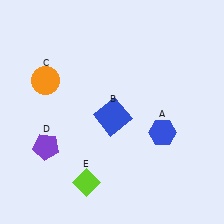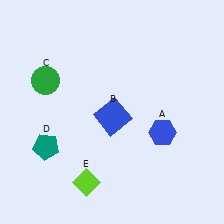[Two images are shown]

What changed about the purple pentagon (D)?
In Image 1, D is purple. In Image 2, it changed to teal.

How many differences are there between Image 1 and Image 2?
There are 2 differences between the two images.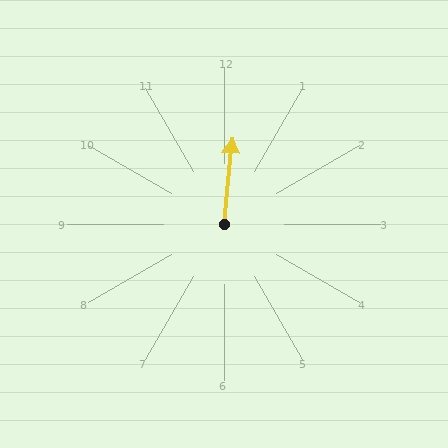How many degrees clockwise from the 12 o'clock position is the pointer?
Approximately 5 degrees.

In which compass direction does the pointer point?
North.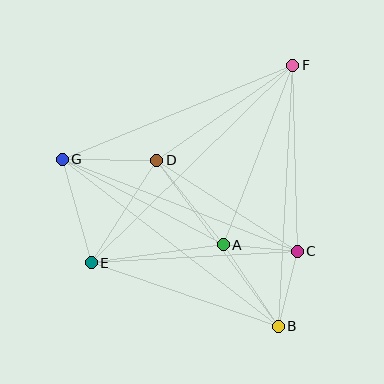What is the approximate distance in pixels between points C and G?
The distance between C and G is approximately 252 pixels.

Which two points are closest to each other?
Points A and C are closest to each other.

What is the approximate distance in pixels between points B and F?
The distance between B and F is approximately 261 pixels.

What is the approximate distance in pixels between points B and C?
The distance between B and C is approximately 77 pixels.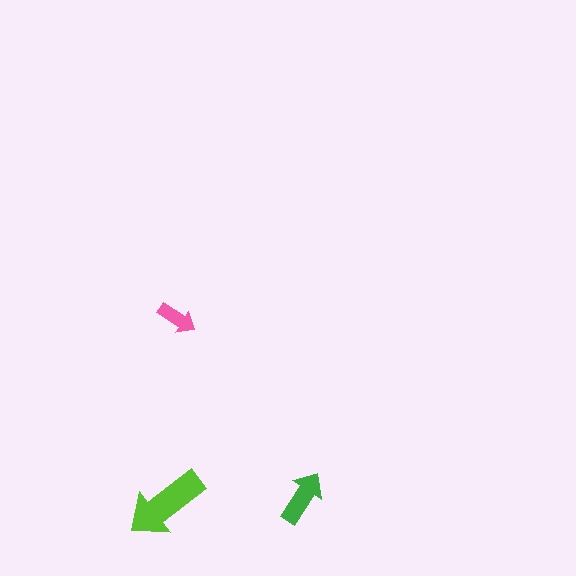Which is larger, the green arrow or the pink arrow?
The green one.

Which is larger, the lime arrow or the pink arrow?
The lime one.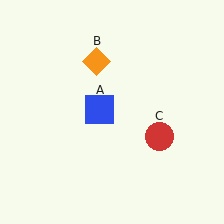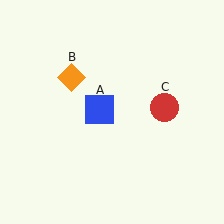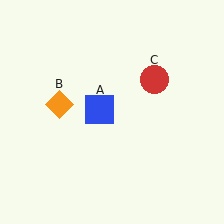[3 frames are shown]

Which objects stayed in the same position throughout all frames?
Blue square (object A) remained stationary.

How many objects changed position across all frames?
2 objects changed position: orange diamond (object B), red circle (object C).